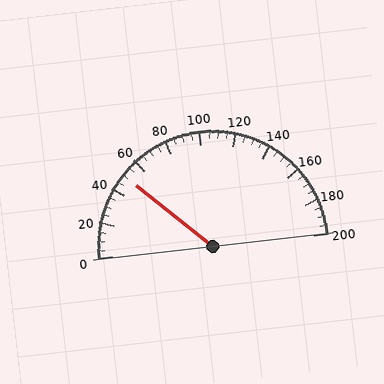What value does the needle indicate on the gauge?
The needle indicates approximately 50.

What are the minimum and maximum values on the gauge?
The gauge ranges from 0 to 200.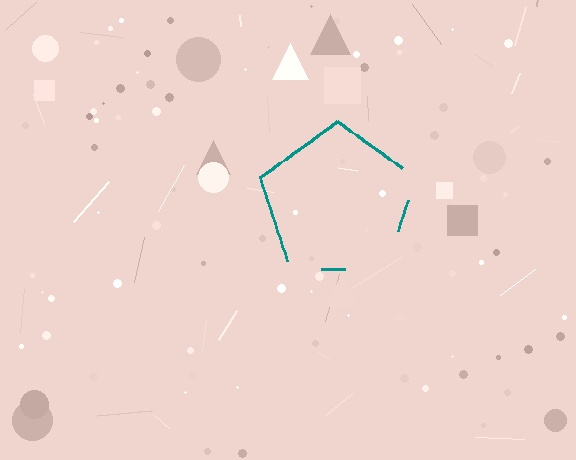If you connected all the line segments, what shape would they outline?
They would outline a pentagon.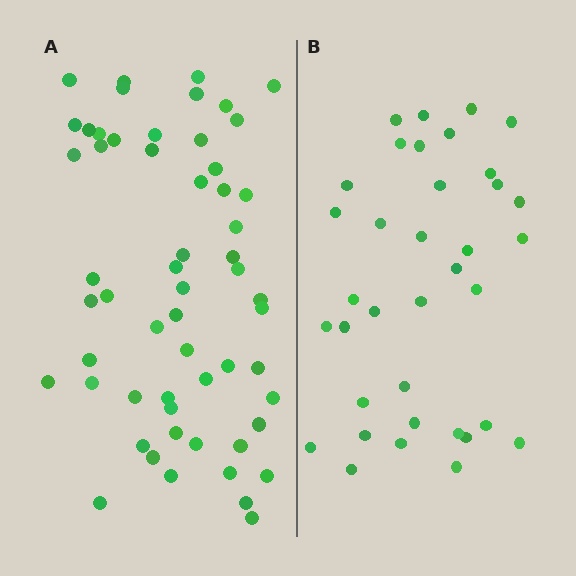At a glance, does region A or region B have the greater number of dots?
Region A (the left region) has more dots.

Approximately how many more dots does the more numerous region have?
Region A has approximately 20 more dots than region B.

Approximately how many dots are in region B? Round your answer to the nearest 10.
About 40 dots. (The exact count is 36, which rounds to 40.)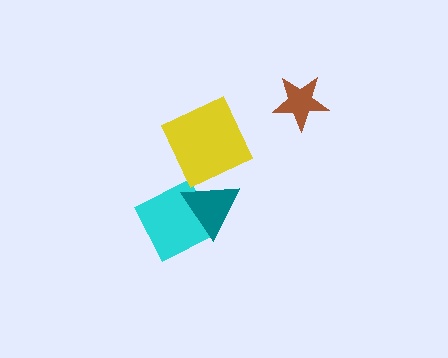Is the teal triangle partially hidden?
Yes, it is partially covered by another shape.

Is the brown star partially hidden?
No, no other shape covers it.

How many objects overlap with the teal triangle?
2 objects overlap with the teal triangle.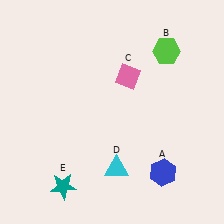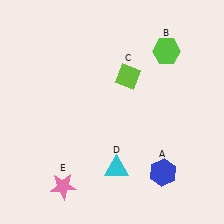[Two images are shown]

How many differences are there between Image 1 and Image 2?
There are 2 differences between the two images.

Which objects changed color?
C changed from pink to lime. E changed from teal to pink.